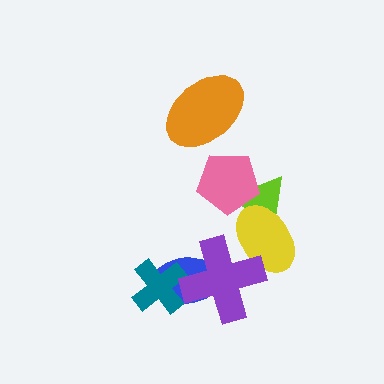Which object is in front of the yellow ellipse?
The purple cross is in front of the yellow ellipse.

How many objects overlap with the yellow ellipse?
2 objects overlap with the yellow ellipse.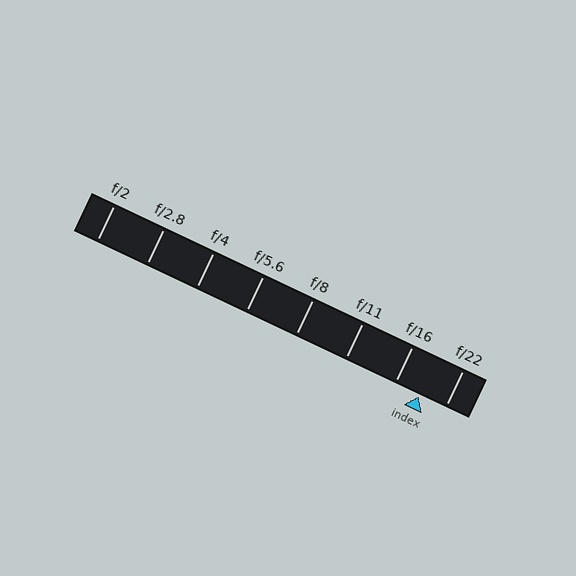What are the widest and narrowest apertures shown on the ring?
The widest aperture shown is f/2 and the narrowest is f/22.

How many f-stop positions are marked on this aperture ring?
There are 8 f-stop positions marked.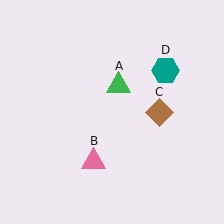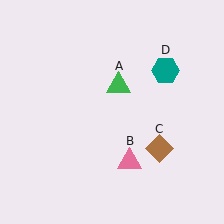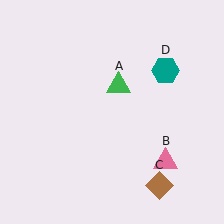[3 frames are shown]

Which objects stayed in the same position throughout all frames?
Green triangle (object A) and teal hexagon (object D) remained stationary.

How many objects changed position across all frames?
2 objects changed position: pink triangle (object B), brown diamond (object C).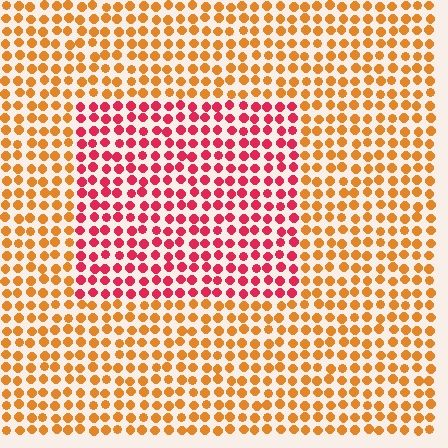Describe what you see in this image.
The image is filled with small orange elements in a uniform arrangement. A rectangle-shaped region is visible where the elements are tinted to a slightly different hue, forming a subtle color boundary.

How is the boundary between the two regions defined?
The boundary is defined purely by a slight shift in hue (about 46 degrees). Spacing, size, and orientation are identical on both sides.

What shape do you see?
I see a rectangle.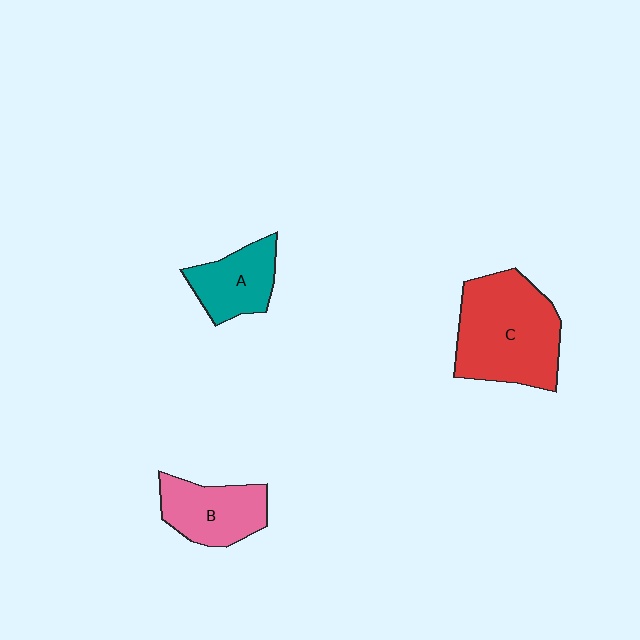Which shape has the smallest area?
Shape A (teal).